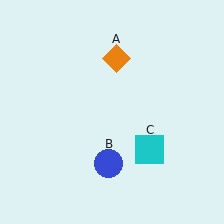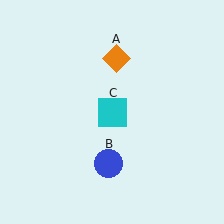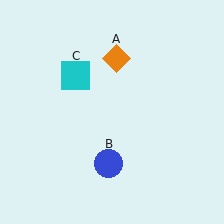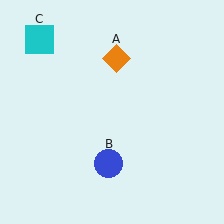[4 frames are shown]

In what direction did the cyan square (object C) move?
The cyan square (object C) moved up and to the left.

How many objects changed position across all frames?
1 object changed position: cyan square (object C).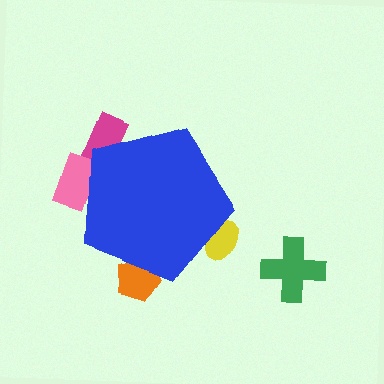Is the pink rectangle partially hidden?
Yes, the pink rectangle is partially hidden behind the blue pentagon.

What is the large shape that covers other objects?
A blue pentagon.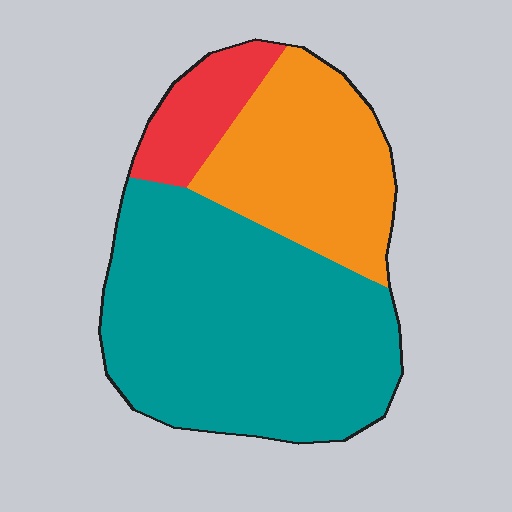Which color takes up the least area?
Red, at roughly 10%.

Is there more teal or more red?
Teal.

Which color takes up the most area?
Teal, at roughly 60%.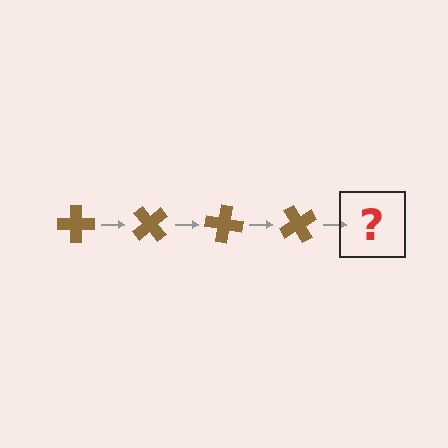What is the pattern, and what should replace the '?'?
The pattern is that the cross rotates 50 degrees each step. The '?' should be a brown cross rotated 200 degrees.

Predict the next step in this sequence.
The next step is a brown cross rotated 200 degrees.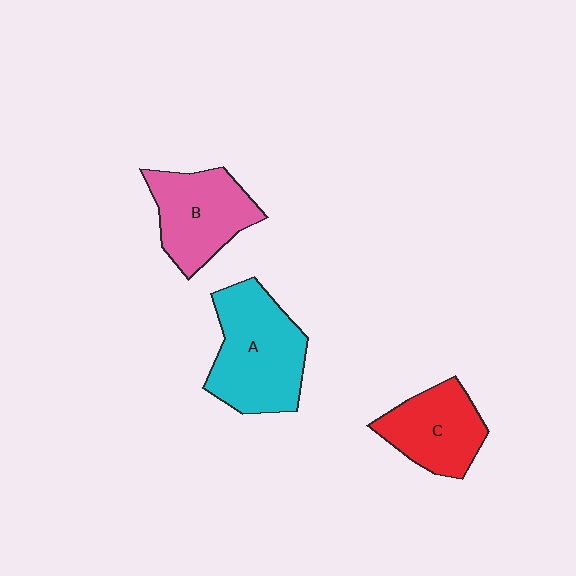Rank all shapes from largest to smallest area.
From largest to smallest: A (cyan), B (pink), C (red).